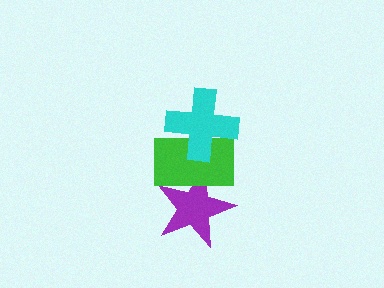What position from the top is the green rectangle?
The green rectangle is 2nd from the top.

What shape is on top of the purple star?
The green rectangle is on top of the purple star.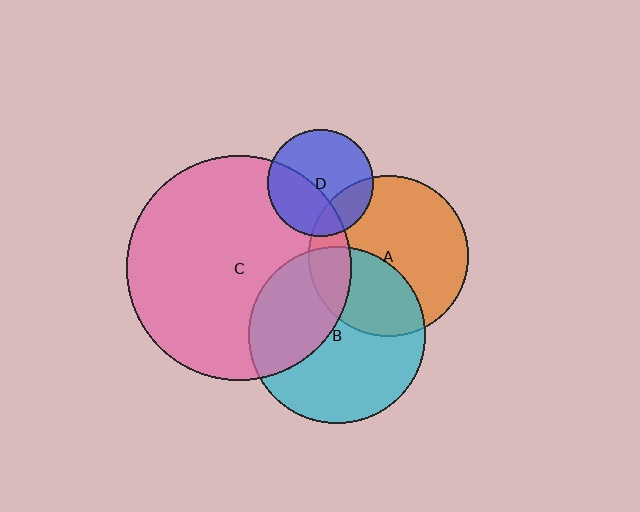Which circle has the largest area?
Circle C (pink).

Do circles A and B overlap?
Yes.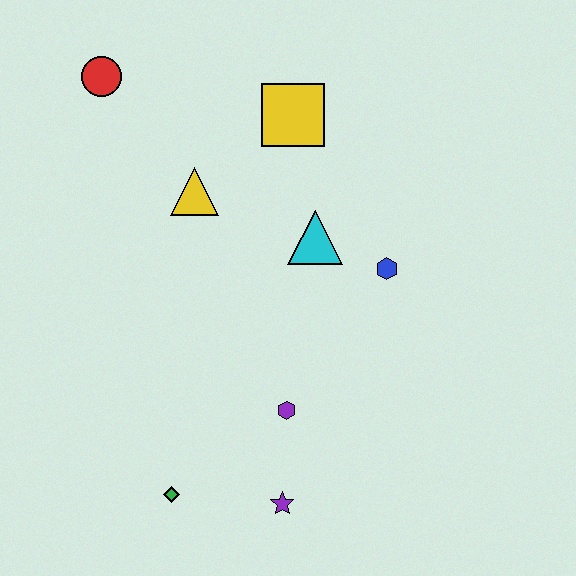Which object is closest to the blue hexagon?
The cyan triangle is closest to the blue hexagon.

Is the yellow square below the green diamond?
No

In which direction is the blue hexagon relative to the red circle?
The blue hexagon is to the right of the red circle.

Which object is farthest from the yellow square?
The green diamond is farthest from the yellow square.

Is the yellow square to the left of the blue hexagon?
Yes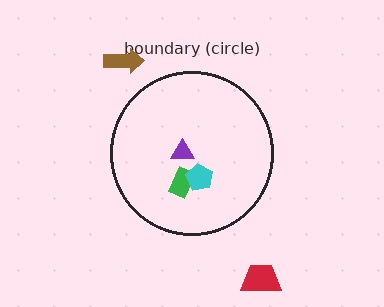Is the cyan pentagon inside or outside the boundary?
Inside.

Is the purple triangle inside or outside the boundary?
Inside.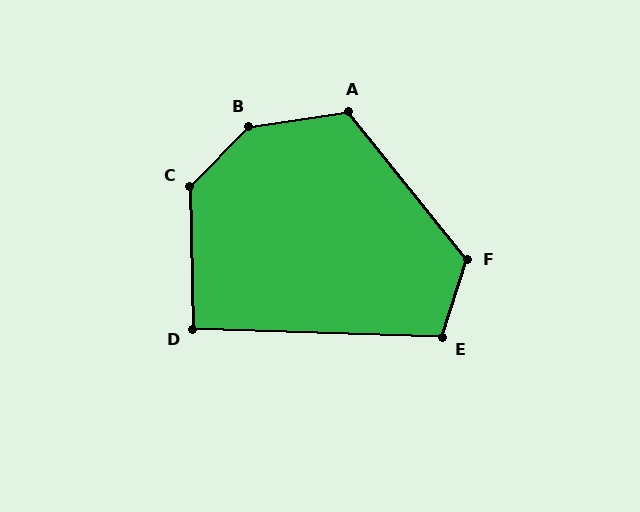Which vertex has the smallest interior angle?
D, at approximately 93 degrees.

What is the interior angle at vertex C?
Approximately 134 degrees (obtuse).